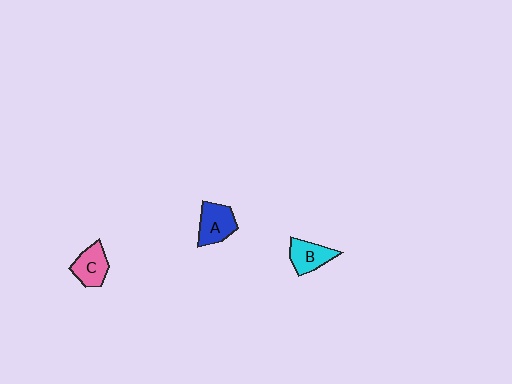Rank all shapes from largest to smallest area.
From largest to smallest: A (blue), C (pink), B (cyan).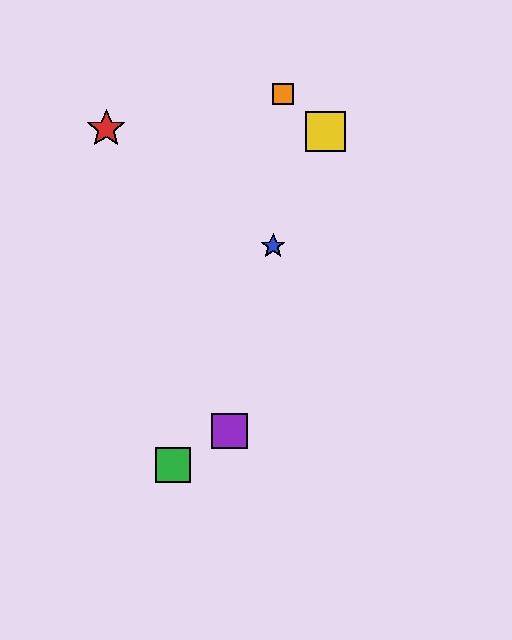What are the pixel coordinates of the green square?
The green square is at (173, 465).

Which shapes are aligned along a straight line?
The blue star, the green square, the yellow square are aligned along a straight line.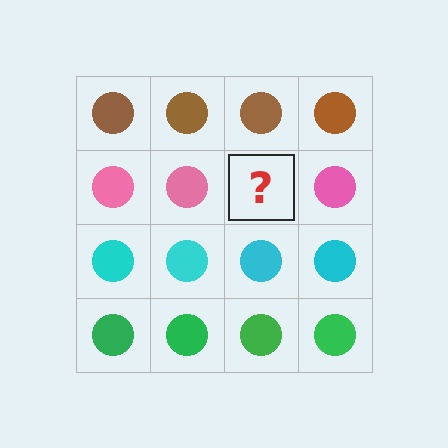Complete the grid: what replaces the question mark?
The question mark should be replaced with a pink circle.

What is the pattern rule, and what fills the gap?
The rule is that each row has a consistent color. The gap should be filled with a pink circle.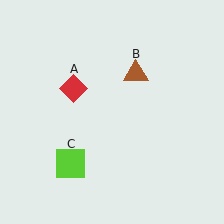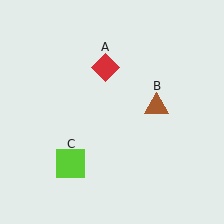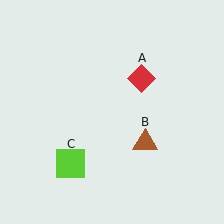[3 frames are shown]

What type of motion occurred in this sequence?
The red diamond (object A), brown triangle (object B) rotated clockwise around the center of the scene.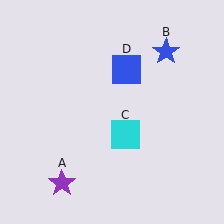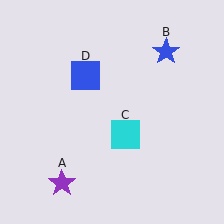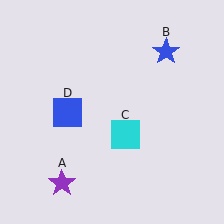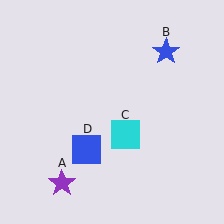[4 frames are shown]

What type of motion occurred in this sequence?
The blue square (object D) rotated counterclockwise around the center of the scene.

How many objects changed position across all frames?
1 object changed position: blue square (object D).